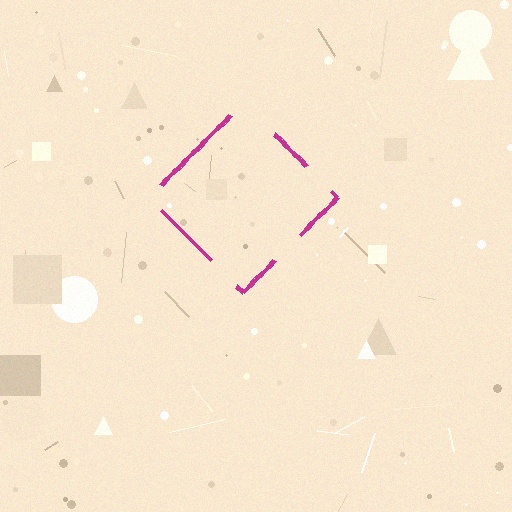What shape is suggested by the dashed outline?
The dashed outline suggests a diamond.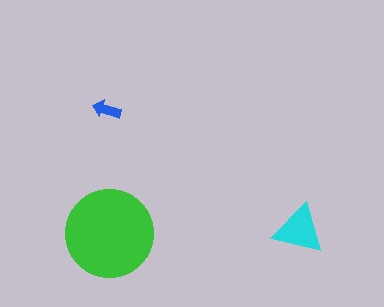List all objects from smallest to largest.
The blue arrow, the cyan triangle, the green circle.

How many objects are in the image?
There are 3 objects in the image.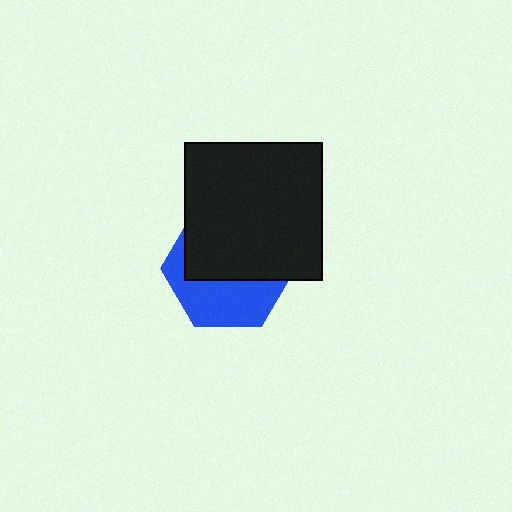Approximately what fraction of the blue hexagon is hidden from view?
Roughly 58% of the blue hexagon is hidden behind the black square.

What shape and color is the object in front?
The object in front is a black square.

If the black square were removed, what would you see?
You would see the complete blue hexagon.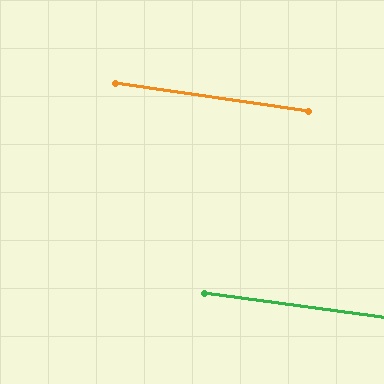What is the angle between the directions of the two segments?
Approximately 1 degree.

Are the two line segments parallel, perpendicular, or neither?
Parallel — their directions differ by only 0.5°.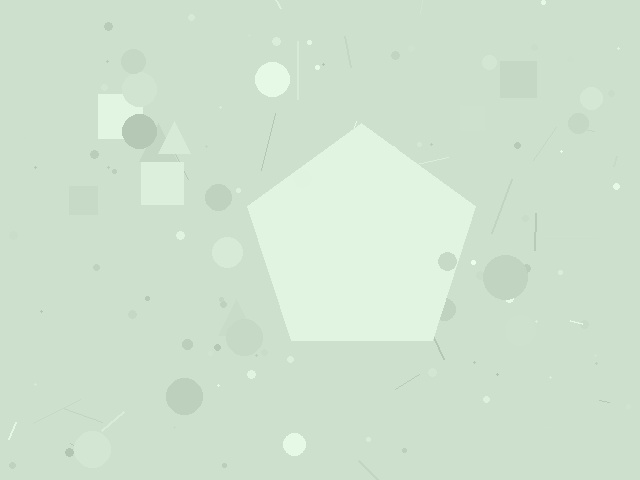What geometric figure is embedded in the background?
A pentagon is embedded in the background.